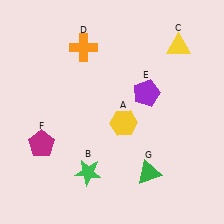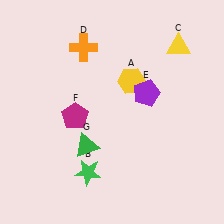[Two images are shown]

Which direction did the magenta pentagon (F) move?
The magenta pentagon (F) moved right.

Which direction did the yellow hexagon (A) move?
The yellow hexagon (A) moved up.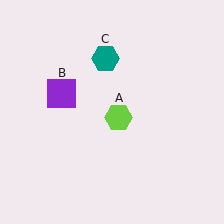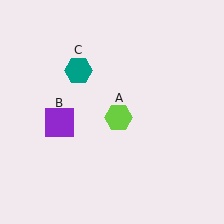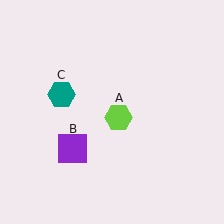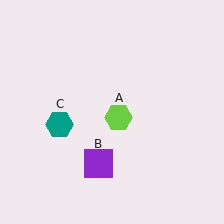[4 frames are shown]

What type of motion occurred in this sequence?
The purple square (object B), teal hexagon (object C) rotated counterclockwise around the center of the scene.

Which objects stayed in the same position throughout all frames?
Lime hexagon (object A) remained stationary.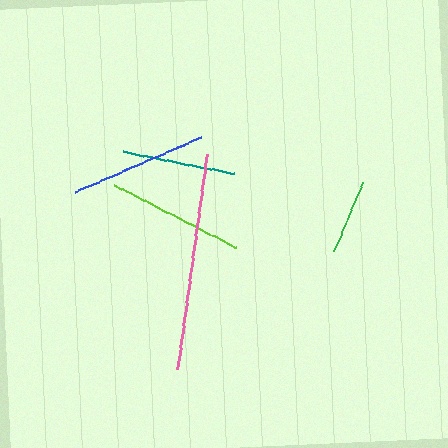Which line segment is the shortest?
The green line is the shortest at approximately 75 pixels.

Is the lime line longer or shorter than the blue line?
The lime line is longer than the blue line.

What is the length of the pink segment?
The pink segment is approximately 217 pixels long.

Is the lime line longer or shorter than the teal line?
The lime line is longer than the teal line.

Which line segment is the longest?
The pink line is the longest at approximately 217 pixels.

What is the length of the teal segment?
The teal segment is approximately 114 pixels long.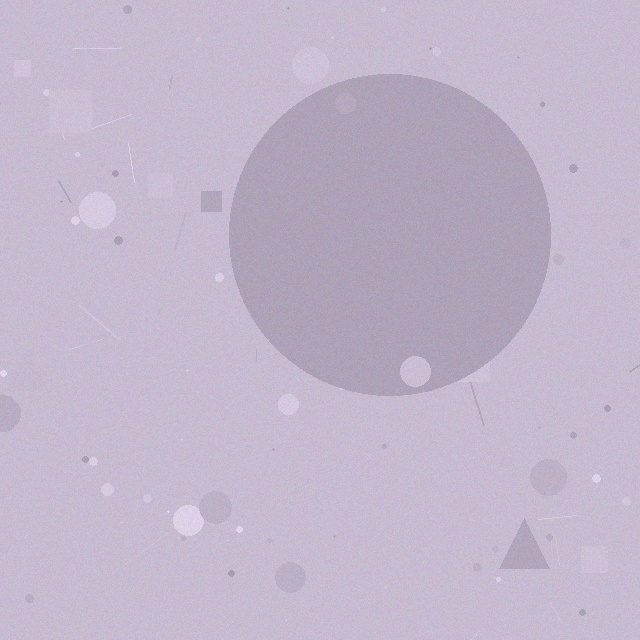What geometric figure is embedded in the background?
A circle is embedded in the background.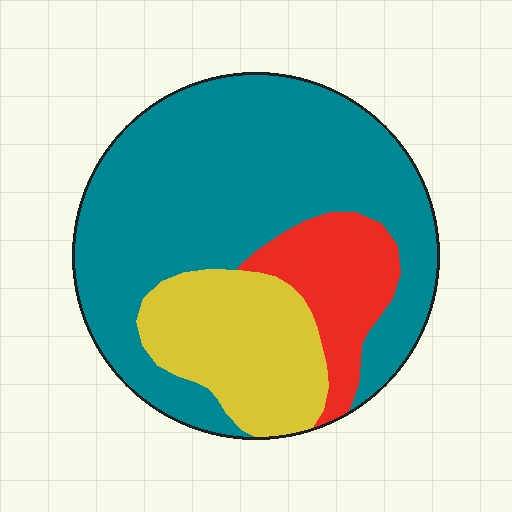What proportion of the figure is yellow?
Yellow takes up less than a quarter of the figure.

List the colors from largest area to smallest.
From largest to smallest: teal, yellow, red.